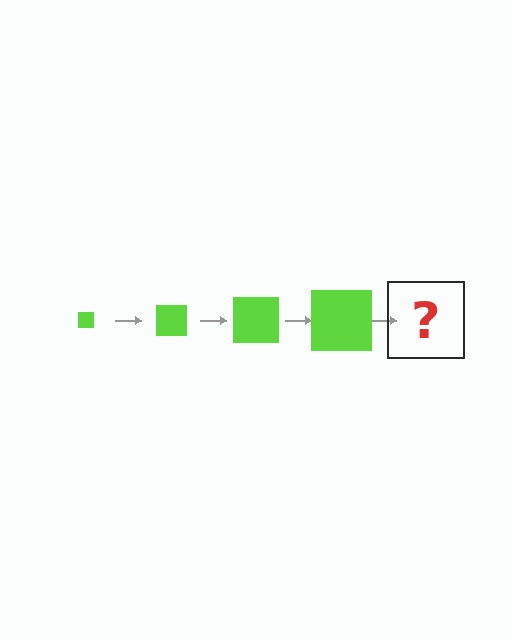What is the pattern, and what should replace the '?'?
The pattern is that the square gets progressively larger each step. The '?' should be a lime square, larger than the previous one.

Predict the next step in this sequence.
The next step is a lime square, larger than the previous one.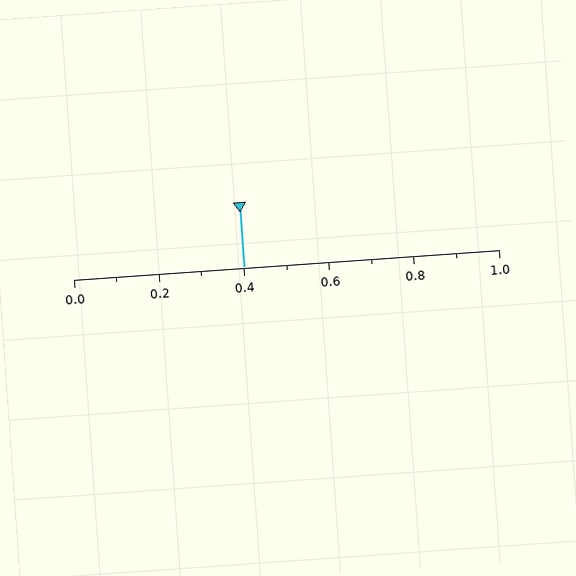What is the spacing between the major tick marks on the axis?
The major ticks are spaced 0.2 apart.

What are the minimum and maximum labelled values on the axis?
The axis runs from 0.0 to 1.0.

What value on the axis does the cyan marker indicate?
The marker indicates approximately 0.4.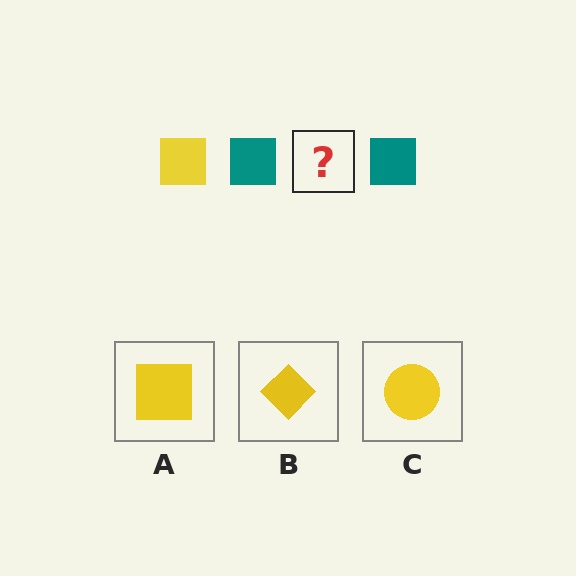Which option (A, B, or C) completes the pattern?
A.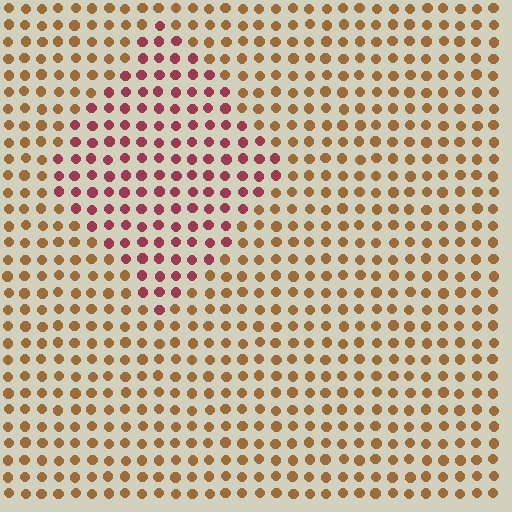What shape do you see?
I see a diamond.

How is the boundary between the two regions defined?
The boundary is defined purely by a slight shift in hue (about 45 degrees). Spacing, size, and orientation are identical on both sides.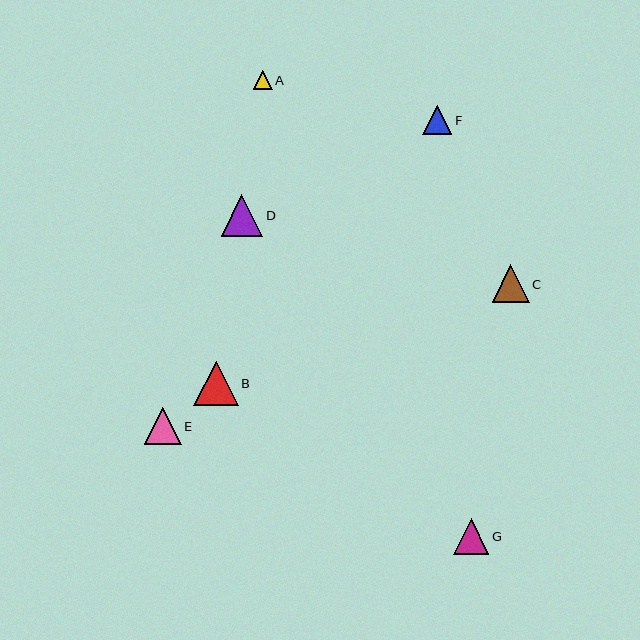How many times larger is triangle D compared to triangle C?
Triangle D is approximately 1.1 times the size of triangle C.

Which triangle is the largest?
Triangle B is the largest with a size of approximately 44 pixels.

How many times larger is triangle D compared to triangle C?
Triangle D is approximately 1.1 times the size of triangle C.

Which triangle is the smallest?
Triangle A is the smallest with a size of approximately 19 pixels.